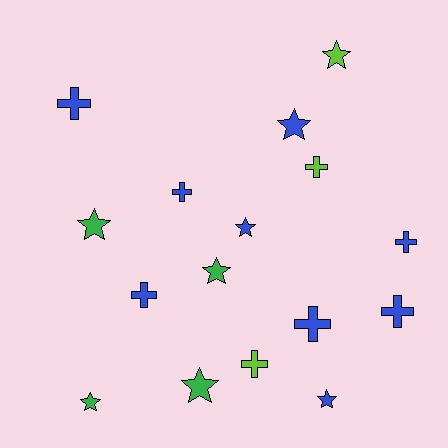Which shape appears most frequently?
Star, with 8 objects.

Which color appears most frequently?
Blue, with 9 objects.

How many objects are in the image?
There are 16 objects.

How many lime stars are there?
There is 1 lime star.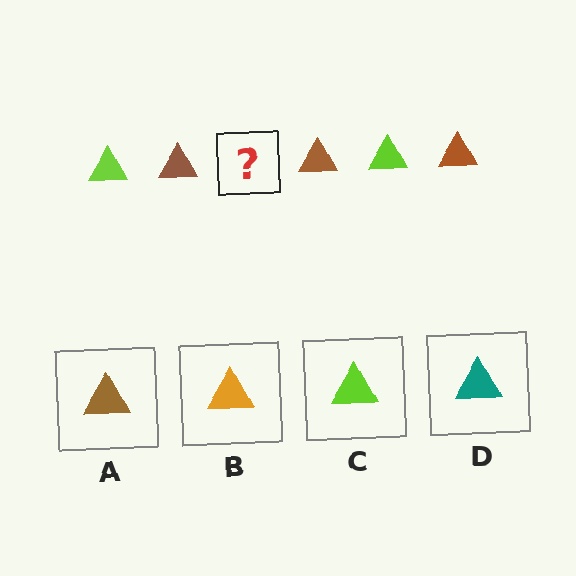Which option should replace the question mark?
Option C.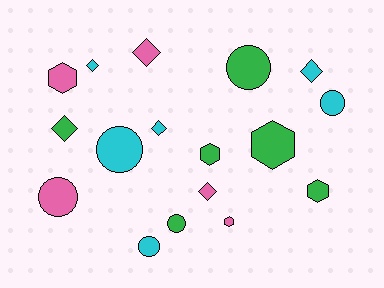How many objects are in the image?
There are 17 objects.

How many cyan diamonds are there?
There are 3 cyan diamonds.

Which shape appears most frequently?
Circle, with 6 objects.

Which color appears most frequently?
Cyan, with 6 objects.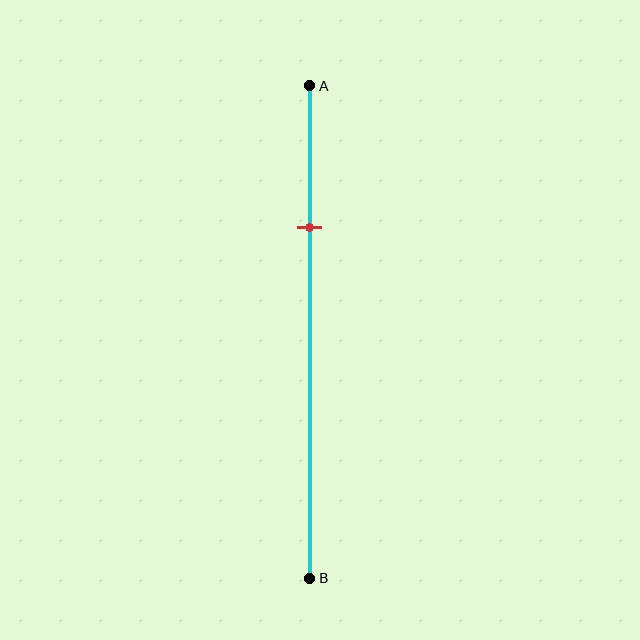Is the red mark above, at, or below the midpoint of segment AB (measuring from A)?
The red mark is above the midpoint of segment AB.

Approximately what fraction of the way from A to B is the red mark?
The red mark is approximately 30% of the way from A to B.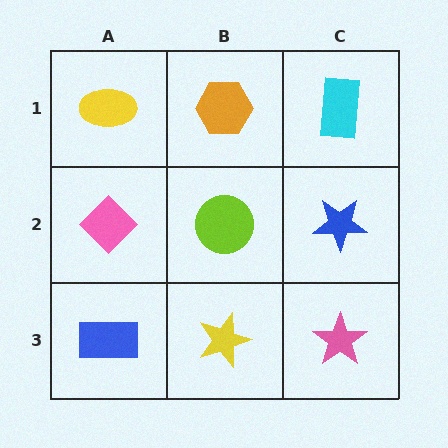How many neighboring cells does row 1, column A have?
2.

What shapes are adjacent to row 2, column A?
A yellow ellipse (row 1, column A), a blue rectangle (row 3, column A), a lime circle (row 2, column B).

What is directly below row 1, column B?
A lime circle.